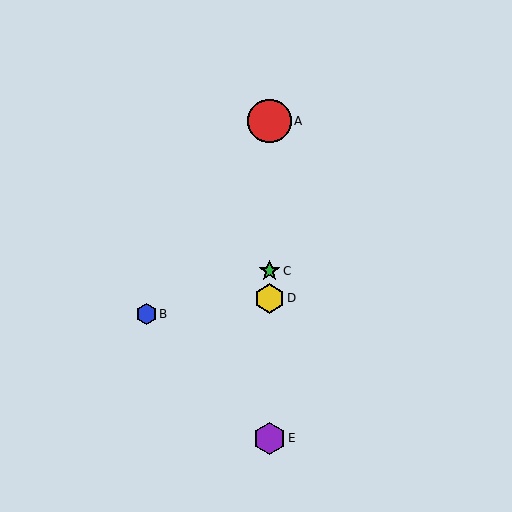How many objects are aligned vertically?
4 objects (A, C, D, E) are aligned vertically.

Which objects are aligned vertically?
Objects A, C, D, E are aligned vertically.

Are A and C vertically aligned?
Yes, both are at x≈269.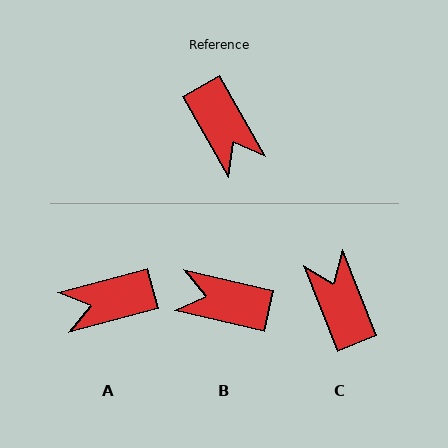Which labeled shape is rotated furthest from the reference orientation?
C, about 172 degrees away.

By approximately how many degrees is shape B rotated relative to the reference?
Approximately 133 degrees clockwise.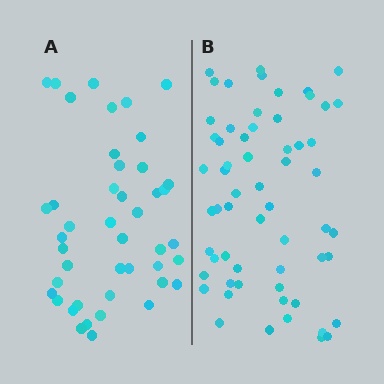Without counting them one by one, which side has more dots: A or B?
Region B (the right region) has more dots.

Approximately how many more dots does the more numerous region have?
Region B has approximately 15 more dots than region A.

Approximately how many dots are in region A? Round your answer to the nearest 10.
About 40 dots. (The exact count is 44, which rounds to 40.)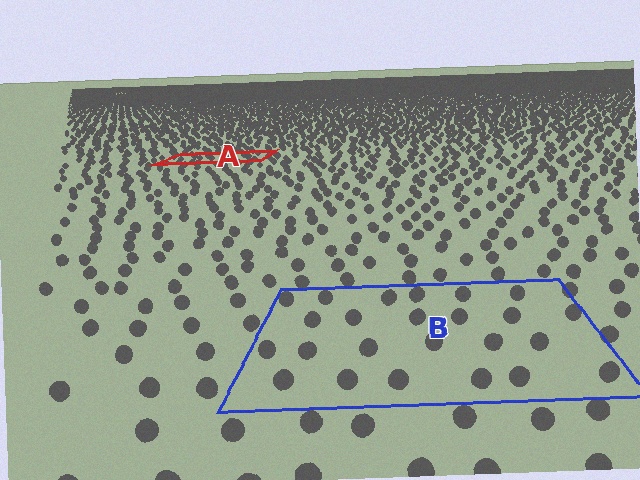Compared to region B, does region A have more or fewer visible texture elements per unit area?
Region A has more texture elements per unit area — they are packed more densely because it is farther away.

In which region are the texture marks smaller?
The texture marks are smaller in region A, because it is farther away.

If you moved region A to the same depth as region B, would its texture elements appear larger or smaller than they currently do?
They would appear larger. At a closer depth, the same texture elements are projected at a bigger on-screen size.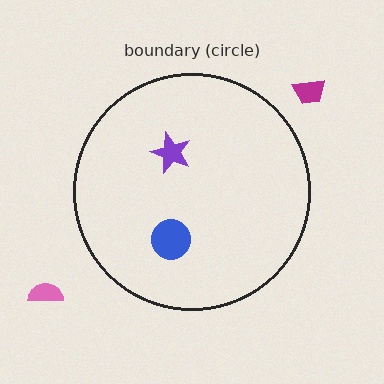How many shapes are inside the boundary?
2 inside, 2 outside.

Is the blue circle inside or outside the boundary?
Inside.